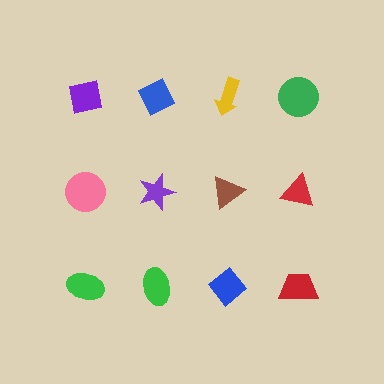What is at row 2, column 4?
A red triangle.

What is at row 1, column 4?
A green circle.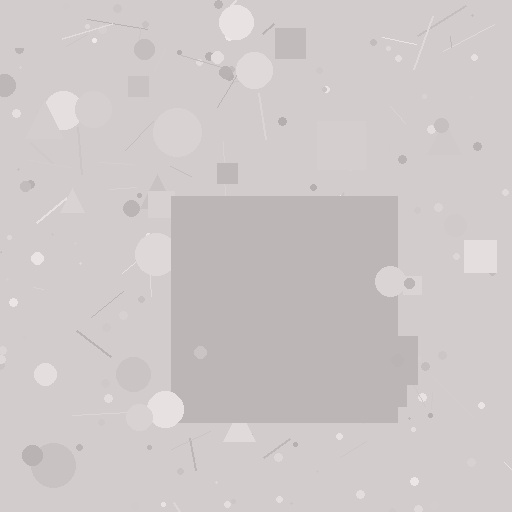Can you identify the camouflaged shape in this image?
The camouflaged shape is a square.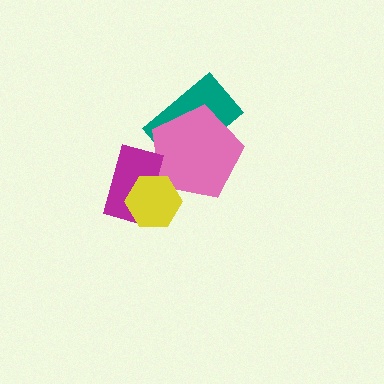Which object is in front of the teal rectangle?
The pink pentagon is in front of the teal rectangle.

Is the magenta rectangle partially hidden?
Yes, it is partially covered by another shape.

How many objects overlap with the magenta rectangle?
2 objects overlap with the magenta rectangle.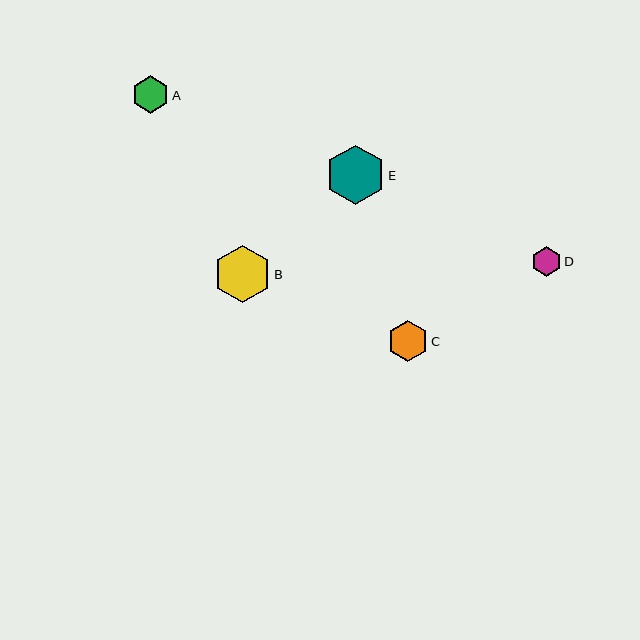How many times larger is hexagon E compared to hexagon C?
Hexagon E is approximately 1.5 times the size of hexagon C.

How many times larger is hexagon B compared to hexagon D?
Hexagon B is approximately 1.9 times the size of hexagon D.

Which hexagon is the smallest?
Hexagon D is the smallest with a size of approximately 30 pixels.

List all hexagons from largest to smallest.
From largest to smallest: E, B, C, A, D.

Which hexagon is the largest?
Hexagon E is the largest with a size of approximately 60 pixels.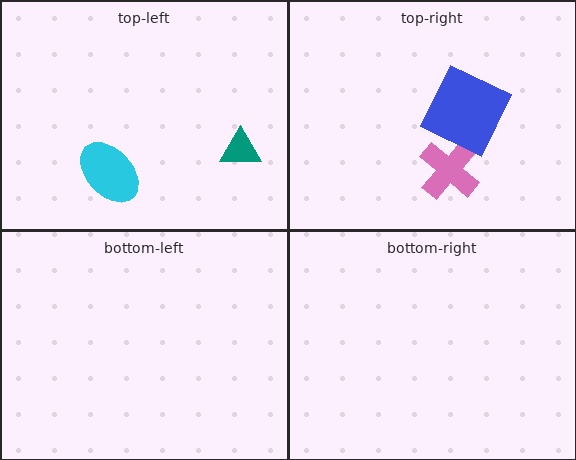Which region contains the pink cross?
The top-right region.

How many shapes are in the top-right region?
2.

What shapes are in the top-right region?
The pink cross, the blue square.